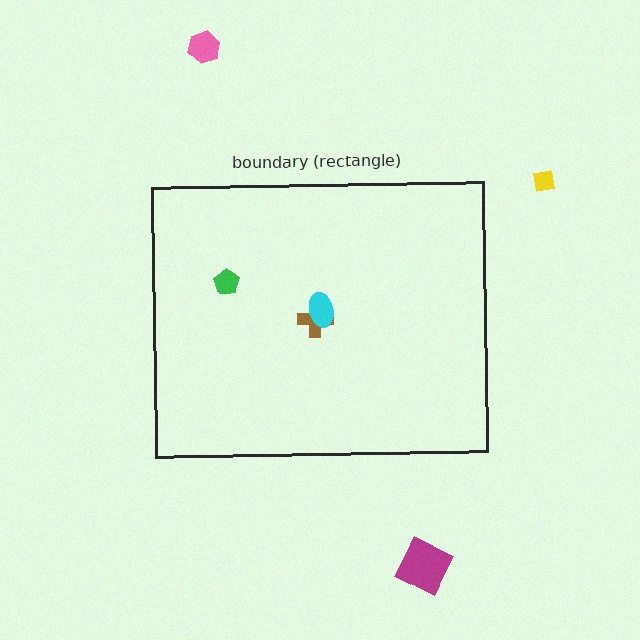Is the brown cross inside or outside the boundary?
Inside.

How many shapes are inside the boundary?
3 inside, 3 outside.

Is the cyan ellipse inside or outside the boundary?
Inside.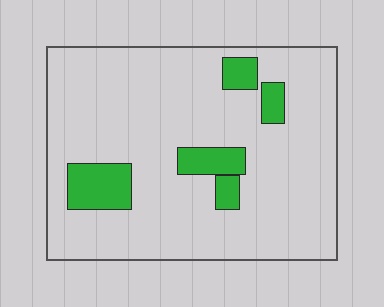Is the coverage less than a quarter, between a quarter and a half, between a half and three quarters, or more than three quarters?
Less than a quarter.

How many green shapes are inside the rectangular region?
5.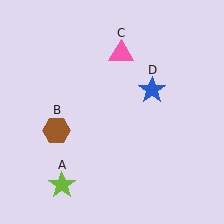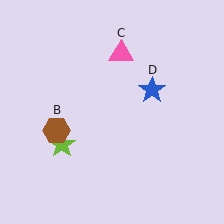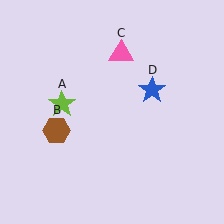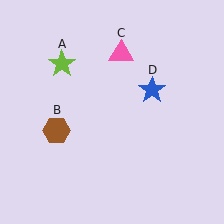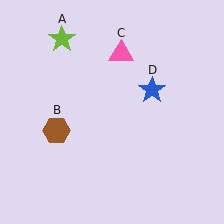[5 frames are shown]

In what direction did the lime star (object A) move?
The lime star (object A) moved up.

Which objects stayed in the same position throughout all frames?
Brown hexagon (object B) and pink triangle (object C) and blue star (object D) remained stationary.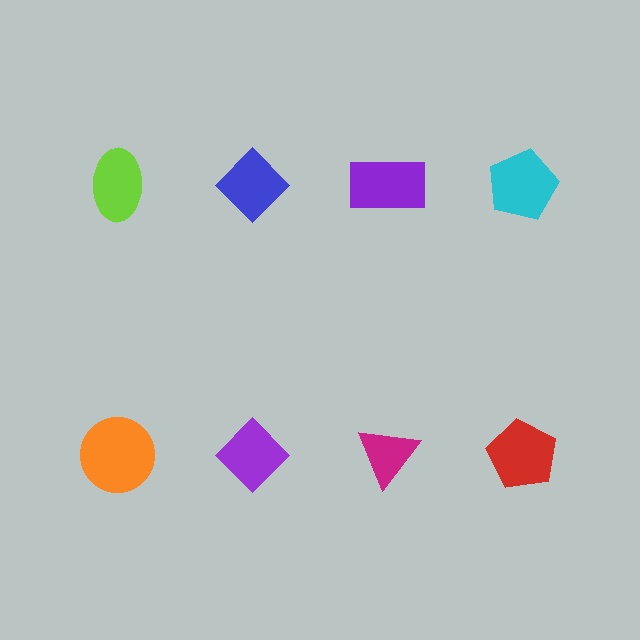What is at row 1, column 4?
A cyan pentagon.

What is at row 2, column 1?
An orange circle.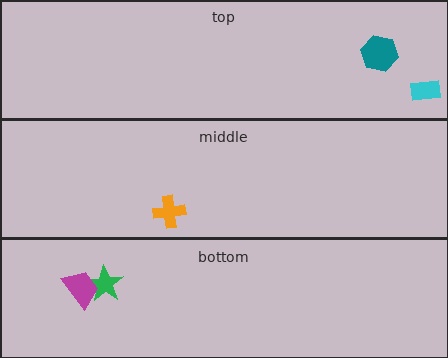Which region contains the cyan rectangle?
The top region.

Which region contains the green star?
The bottom region.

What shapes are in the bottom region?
The green star, the magenta trapezoid.